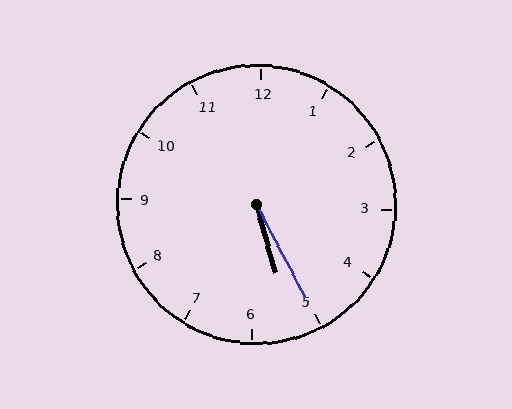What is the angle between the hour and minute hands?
Approximately 12 degrees.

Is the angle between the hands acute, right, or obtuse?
It is acute.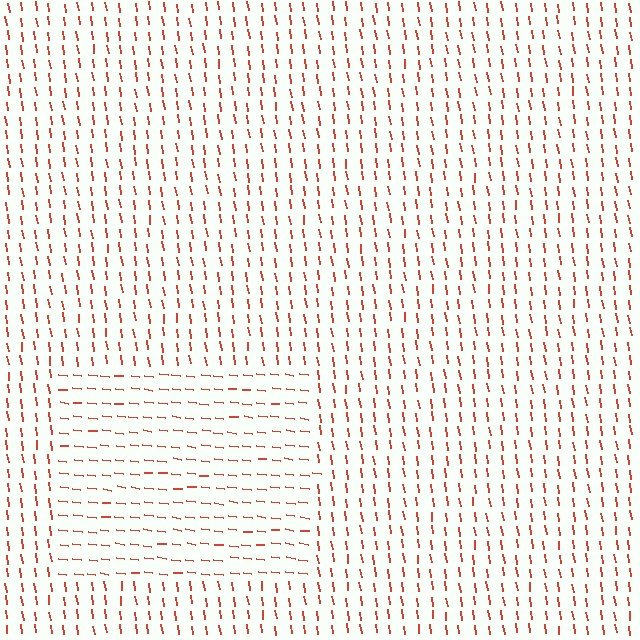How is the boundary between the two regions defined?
The boundary is defined purely by a change in line orientation (approximately 75 degrees difference). All lines are the same color and thickness.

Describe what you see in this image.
The image is filled with small red line segments. A rectangle region in the image has lines oriented differently from the surrounding lines, creating a visible texture boundary.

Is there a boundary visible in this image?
Yes, there is a texture boundary formed by a change in line orientation.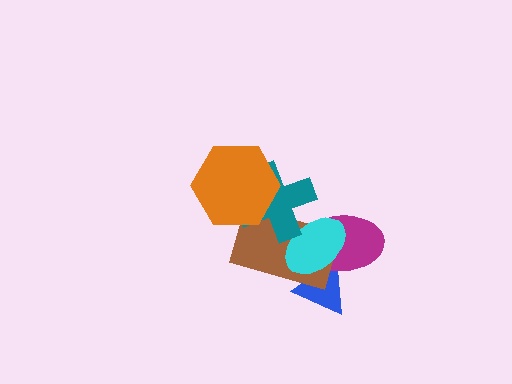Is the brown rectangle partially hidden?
Yes, it is partially covered by another shape.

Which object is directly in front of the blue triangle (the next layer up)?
The magenta ellipse is directly in front of the blue triangle.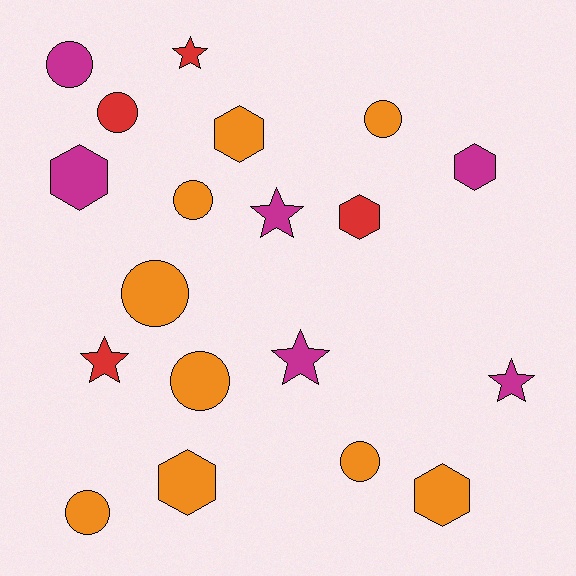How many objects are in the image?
There are 19 objects.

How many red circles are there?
There is 1 red circle.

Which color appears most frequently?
Orange, with 9 objects.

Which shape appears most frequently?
Circle, with 8 objects.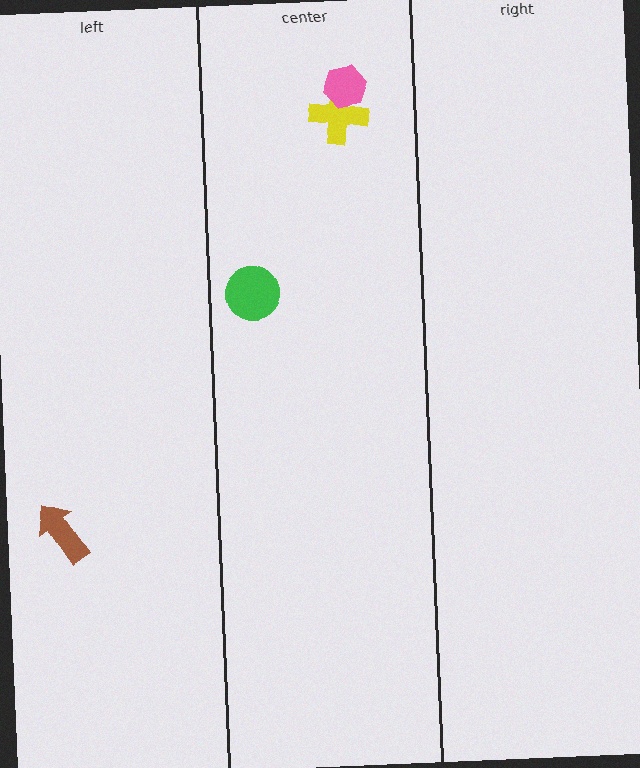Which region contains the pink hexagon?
The center region.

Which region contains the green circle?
The center region.